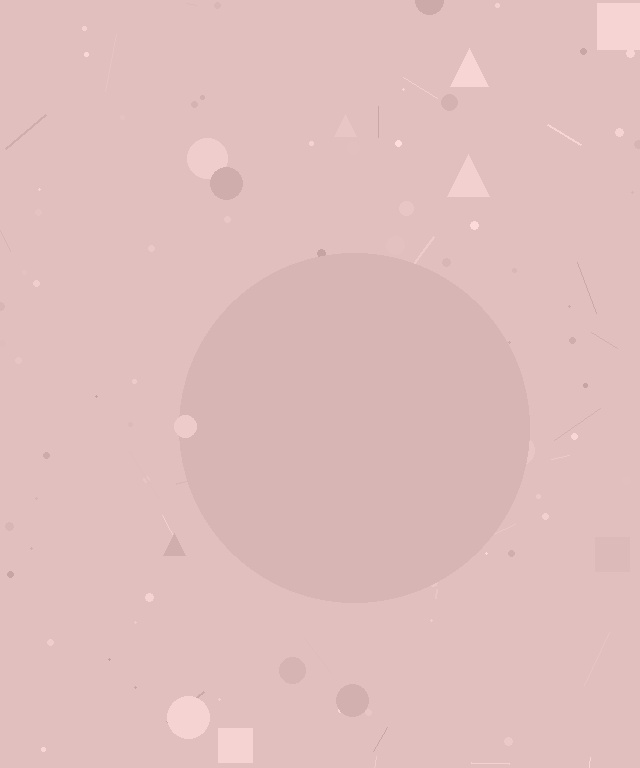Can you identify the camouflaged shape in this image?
The camouflaged shape is a circle.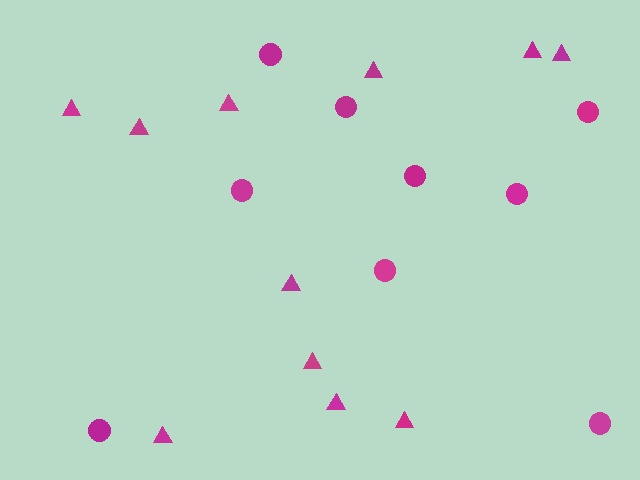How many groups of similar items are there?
There are 2 groups: one group of triangles (11) and one group of circles (9).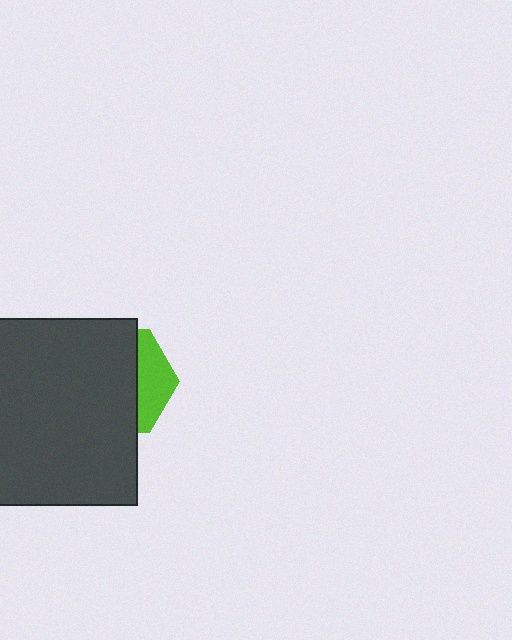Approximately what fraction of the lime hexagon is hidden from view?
Roughly 70% of the lime hexagon is hidden behind the dark gray rectangle.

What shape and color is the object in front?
The object in front is a dark gray rectangle.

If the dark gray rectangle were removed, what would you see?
You would see the complete lime hexagon.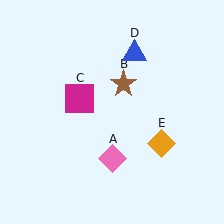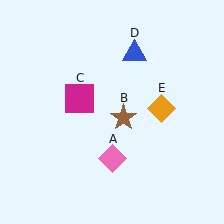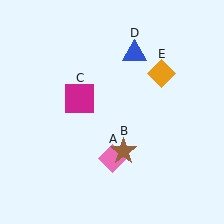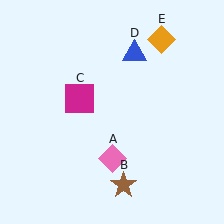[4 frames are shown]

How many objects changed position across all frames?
2 objects changed position: brown star (object B), orange diamond (object E).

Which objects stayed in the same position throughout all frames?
Pink diamond (object A) and magenta square (object C) and blue triangle (object D) remained stationary.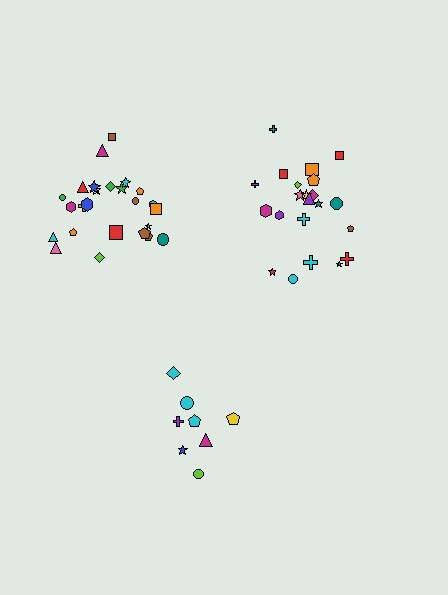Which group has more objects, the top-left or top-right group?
The top-left group.